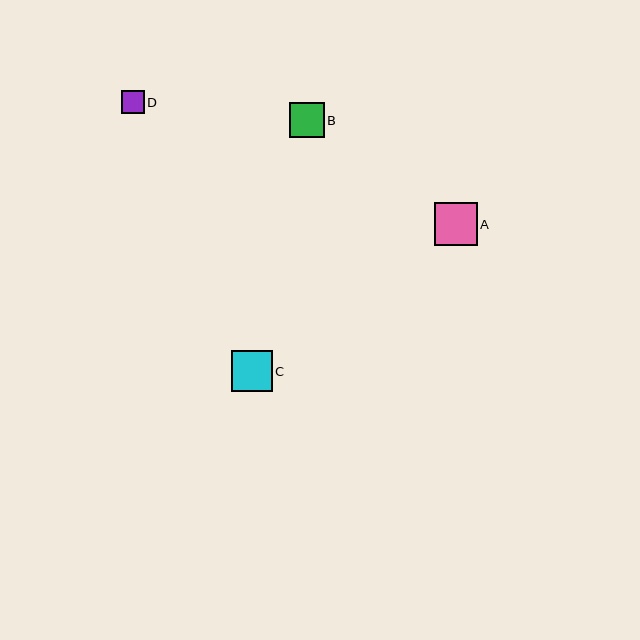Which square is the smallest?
Square D is the smallest with a size of approximately 23 pixels.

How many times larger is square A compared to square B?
Square A is approximately 1.2 times the size of square B.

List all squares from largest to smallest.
From largest to smallest: A, C, B, D.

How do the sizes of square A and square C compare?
Square A and square C are approximately the same size.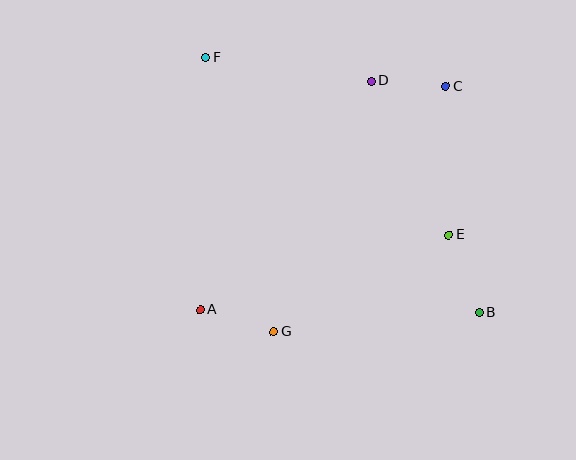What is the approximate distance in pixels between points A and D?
The distance between A and D is approximately 286 pixels.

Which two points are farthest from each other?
Points B and F are farthest from each other.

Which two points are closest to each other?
Points C and D are closest to each other.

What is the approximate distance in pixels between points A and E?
The distance between A and E is approximately 259 pixels.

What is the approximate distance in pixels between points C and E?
The distance between C and E is approximately 149 pixels.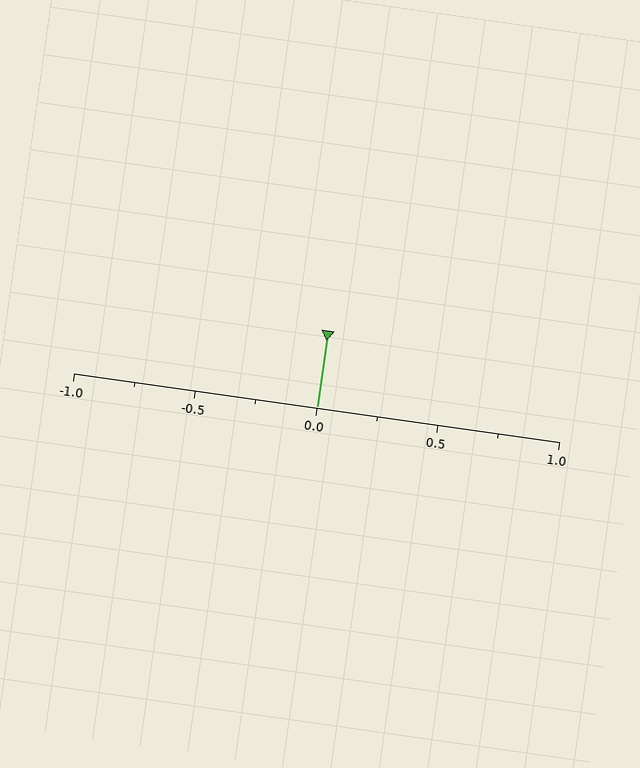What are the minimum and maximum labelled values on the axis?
The axis runs from -1.0 to 1.0.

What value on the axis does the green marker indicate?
The marker indicates approximately 0.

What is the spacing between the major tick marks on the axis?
The major ticks are spaced 0.5 apart.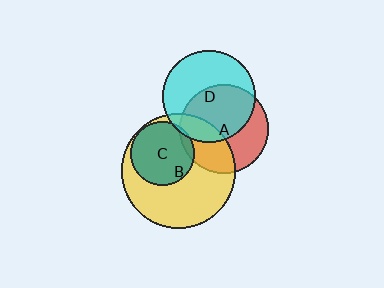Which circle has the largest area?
Circle B (yellow).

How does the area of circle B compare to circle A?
Approximately 1.7 times.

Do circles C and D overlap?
Yes.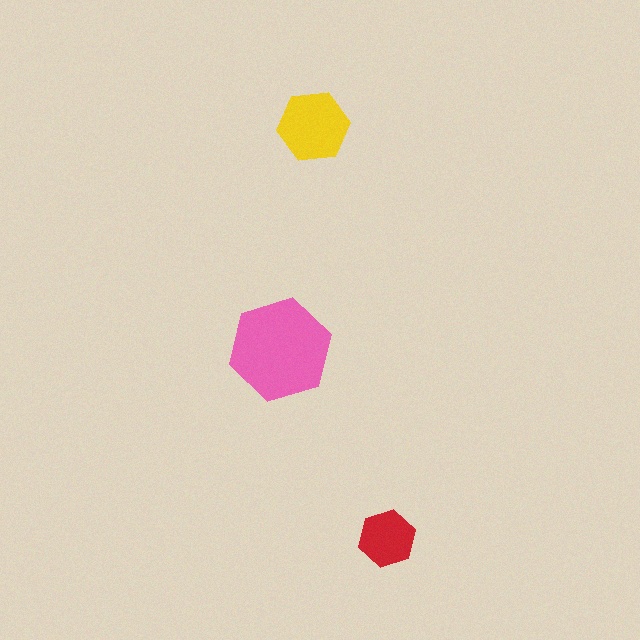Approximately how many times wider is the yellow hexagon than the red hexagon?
About 1.5 times wider.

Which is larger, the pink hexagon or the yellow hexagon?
The pink one.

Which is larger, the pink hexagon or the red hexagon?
The pink one.